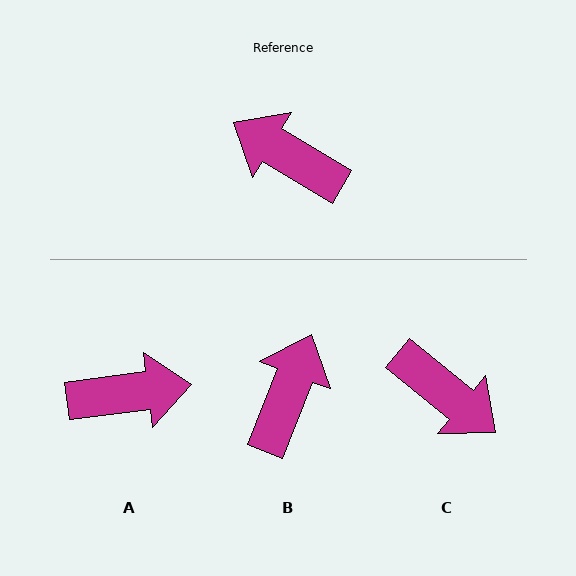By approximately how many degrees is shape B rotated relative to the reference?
Approximately 81 degrees clockwise.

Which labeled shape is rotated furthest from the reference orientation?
C, about 172 degrees away.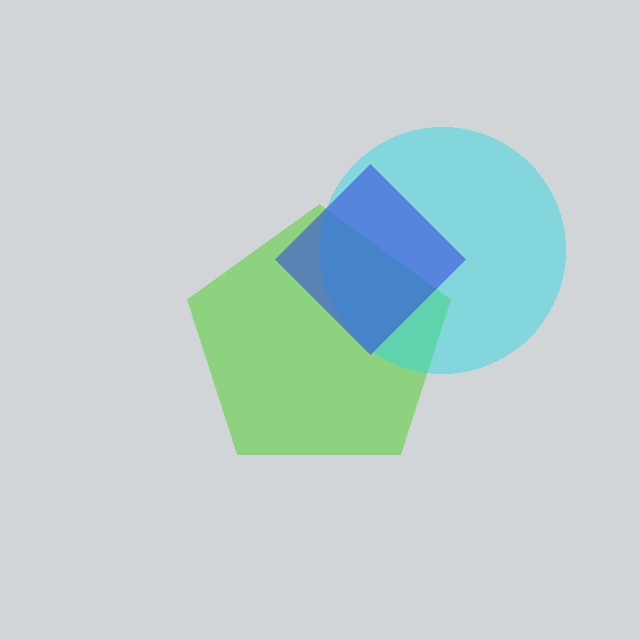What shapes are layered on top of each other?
The layered shapes are: a lime pentagon, a cyan circle, a blue diamond.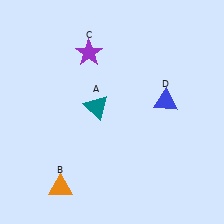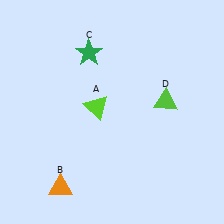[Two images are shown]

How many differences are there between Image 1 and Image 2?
There are 3 differences between the two images.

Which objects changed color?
A changed from teal to lime. C changed from purple to green. D changed from blue to lime.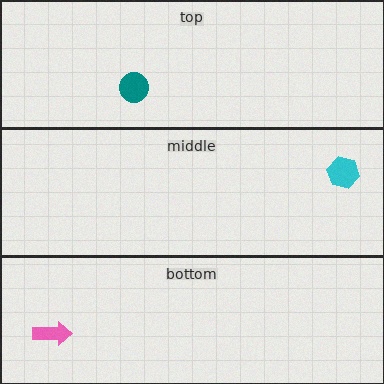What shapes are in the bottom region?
The pink arrow.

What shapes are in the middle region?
The cyan hexagon.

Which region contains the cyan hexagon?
The middle region.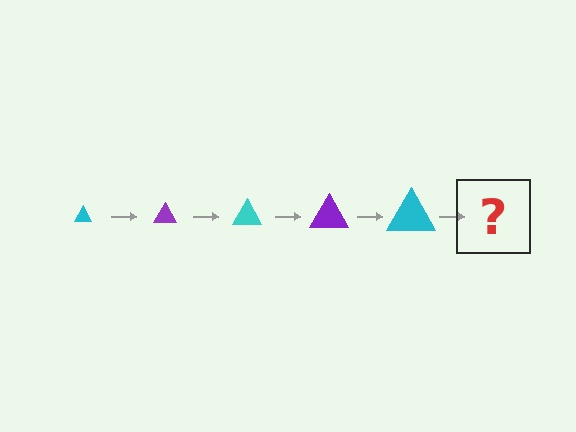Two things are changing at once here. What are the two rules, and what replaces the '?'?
The two rules are that the triangle grows larger each step and the color cycles through cyan and purple. The '?' should be a purple triangle, larger than the previous one.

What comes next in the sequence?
The next element should be a purple triangle, larger than the previous one.